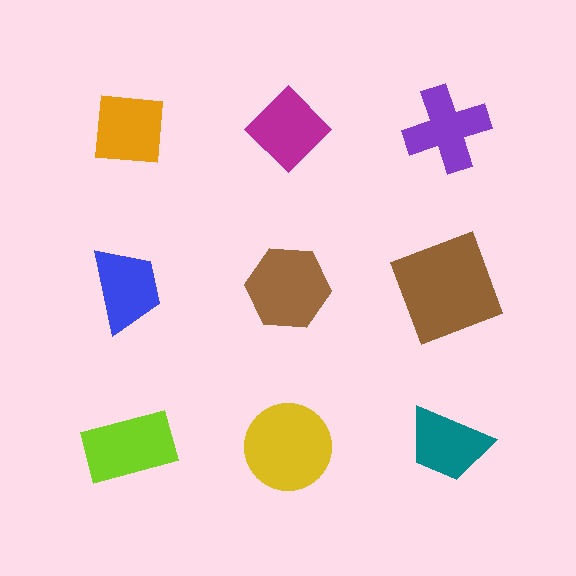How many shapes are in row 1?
3 shapes.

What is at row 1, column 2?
A magenta diamond.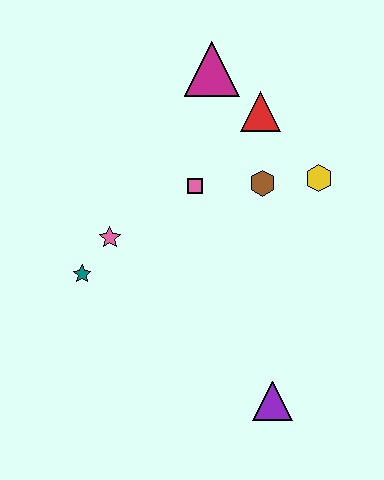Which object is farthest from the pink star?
The purple triangle is farthest from the pink star.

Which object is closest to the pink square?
The brown hexagon is closest to the pink square.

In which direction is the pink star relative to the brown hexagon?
The pink star is to the left of the brown hexagon.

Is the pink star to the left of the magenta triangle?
Yes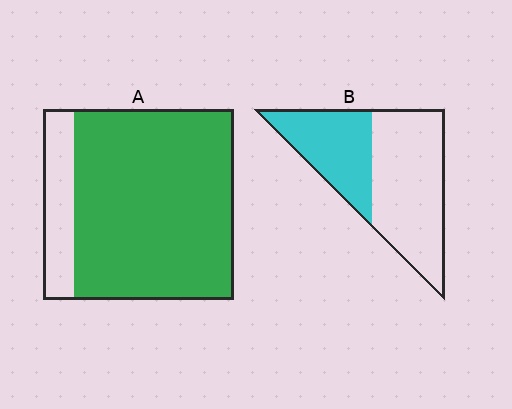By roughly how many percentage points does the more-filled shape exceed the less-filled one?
By roughly 45 percentage points (A over B).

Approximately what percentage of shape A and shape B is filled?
A is approximately 85% and B is approximately 40%.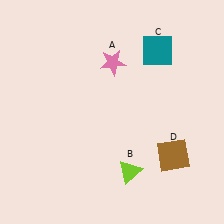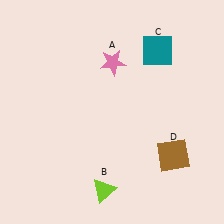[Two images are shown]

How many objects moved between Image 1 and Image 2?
1 object moved between the two images.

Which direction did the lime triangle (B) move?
The lime triangle (B) moved left.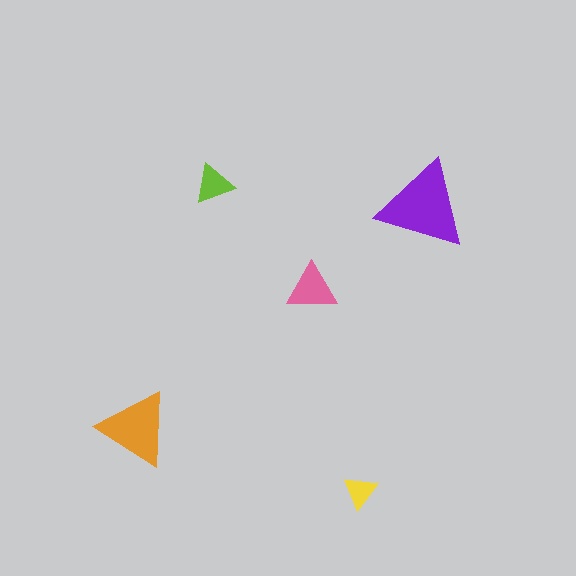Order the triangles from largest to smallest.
the purple one, the orange one, the pink one, the lime one, the yellow one.